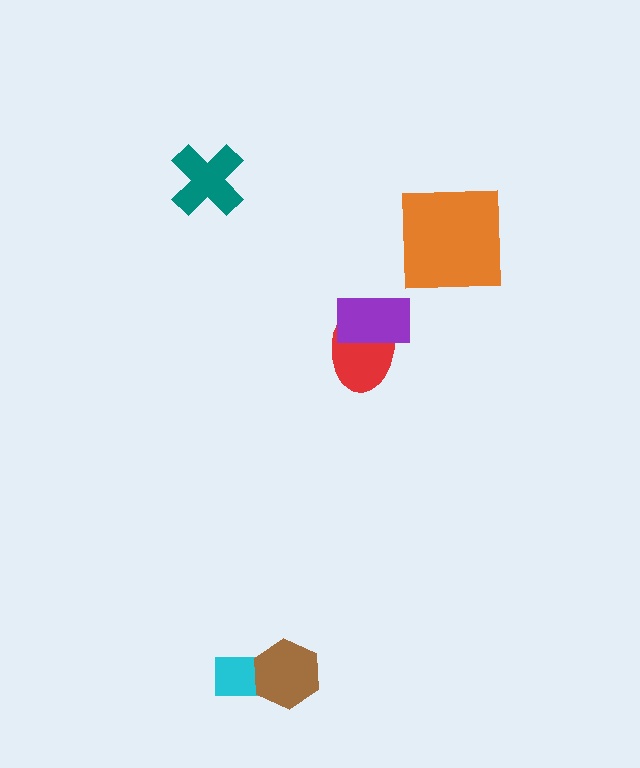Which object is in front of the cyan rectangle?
The brown hexagon is in front of the cyan rectangle.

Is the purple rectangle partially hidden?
No, no other shape covers it.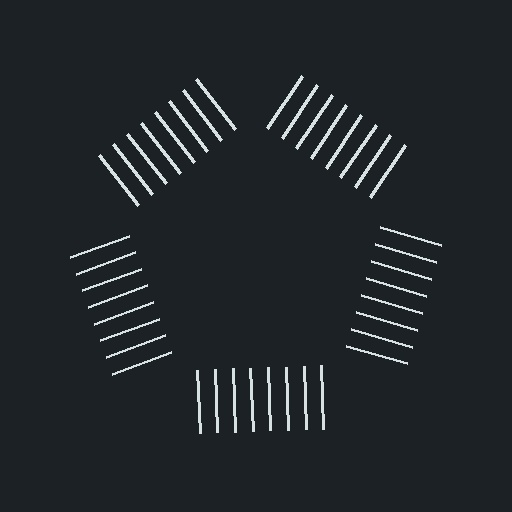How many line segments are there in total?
40 — 8 along each of the 5 edges.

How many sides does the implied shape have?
5 sides — the line-ends trace a pentagon.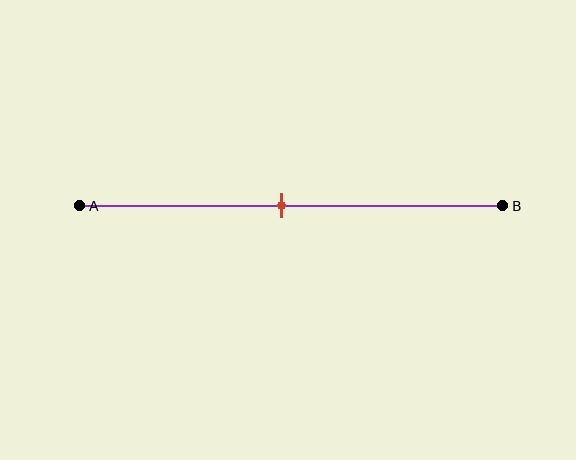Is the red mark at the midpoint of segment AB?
Yes, the mark is approximately at the midpoint.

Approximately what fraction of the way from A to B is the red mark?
The red mark is approximately 50% of the way from A to B.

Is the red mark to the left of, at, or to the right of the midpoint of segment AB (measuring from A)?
The red mark is approximately at the midpoint of segment AB.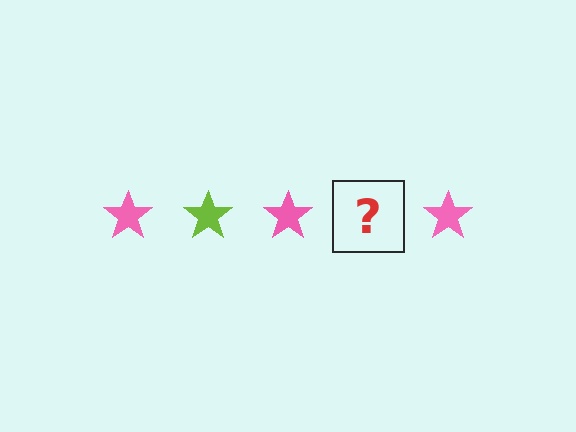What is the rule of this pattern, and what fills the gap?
The rule is that the pattern cycles through pink, lime stars. The gap should be filled with a lime star.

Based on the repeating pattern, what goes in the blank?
The blank should be a lime star.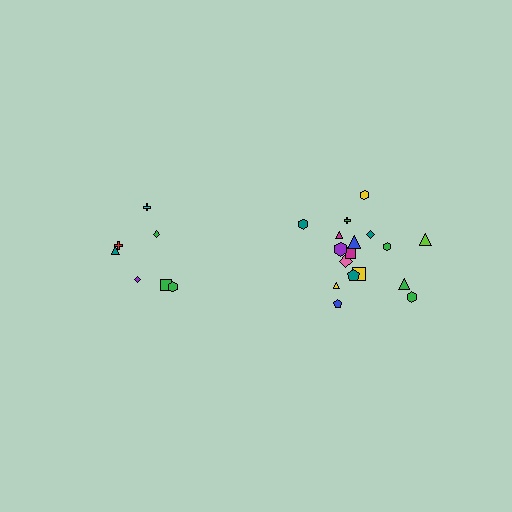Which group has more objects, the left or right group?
The right group.